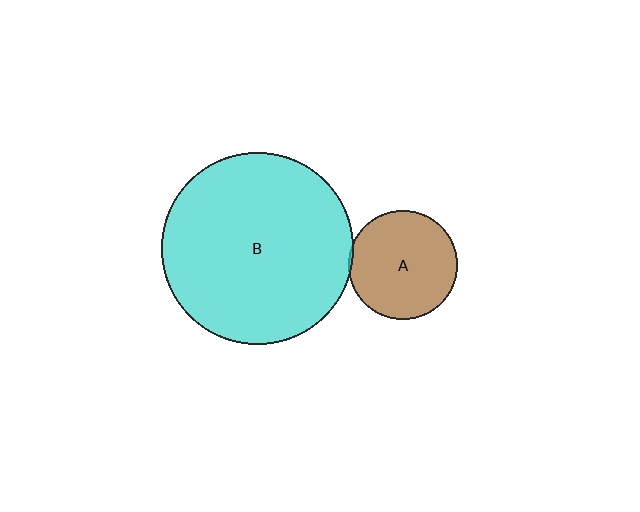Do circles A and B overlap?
Yes.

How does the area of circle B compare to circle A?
Approximately 3.1 times.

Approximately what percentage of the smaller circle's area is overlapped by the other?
Approximately 5%.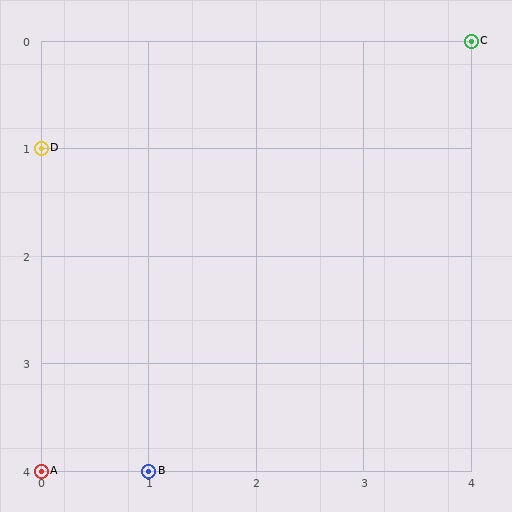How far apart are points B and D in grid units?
Points B and D are 1 column and 3 rows apart (about 3.2 grid units diagonally).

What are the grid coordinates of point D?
Point D is at grid coordinates (0, 1).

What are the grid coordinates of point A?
Point A is at grid coordinates (0, 4).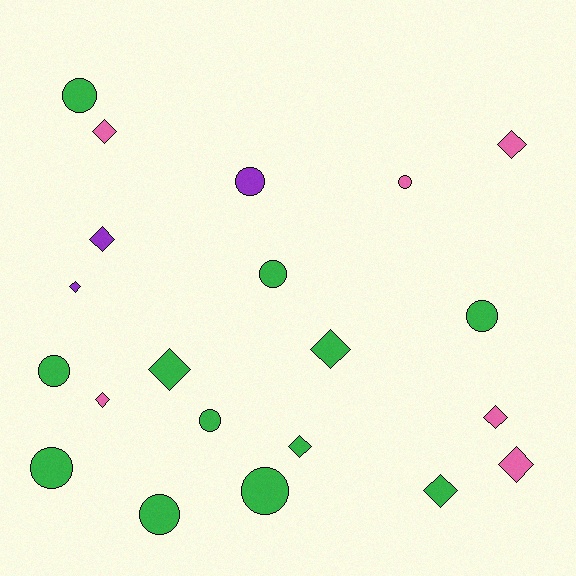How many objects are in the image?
There are 21 objects.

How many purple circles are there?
There is 1 purple circle.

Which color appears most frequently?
Green, with 12 objects.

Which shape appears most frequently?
Diamond, with 11 objects.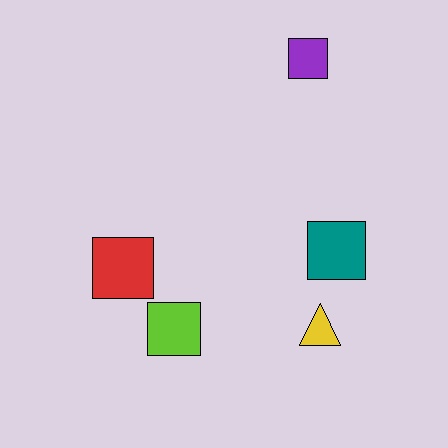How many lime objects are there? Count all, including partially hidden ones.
There is 1 lime object.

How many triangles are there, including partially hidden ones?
There is 1 triangle.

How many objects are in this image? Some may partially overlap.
There are 5 objects.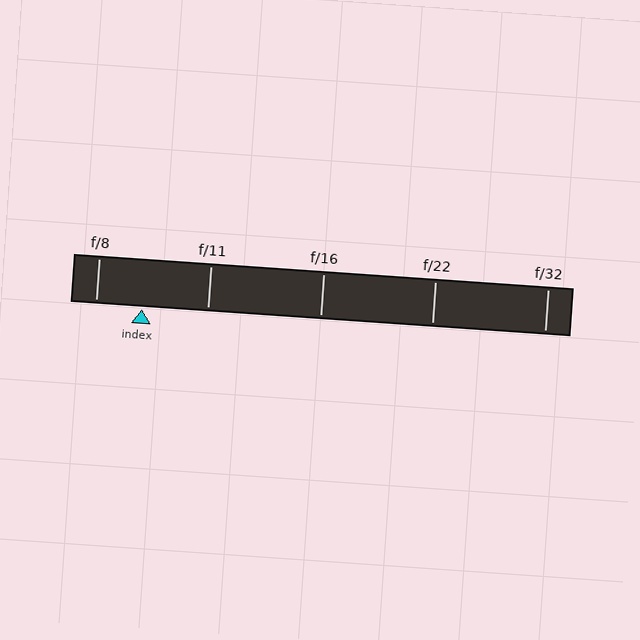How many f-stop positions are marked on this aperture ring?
There are 5 f-stop positions marked.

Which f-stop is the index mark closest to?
The index mark is closest to f/8.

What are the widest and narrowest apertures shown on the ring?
The widest aperture shown is f/8 and the narrowest is f/32.